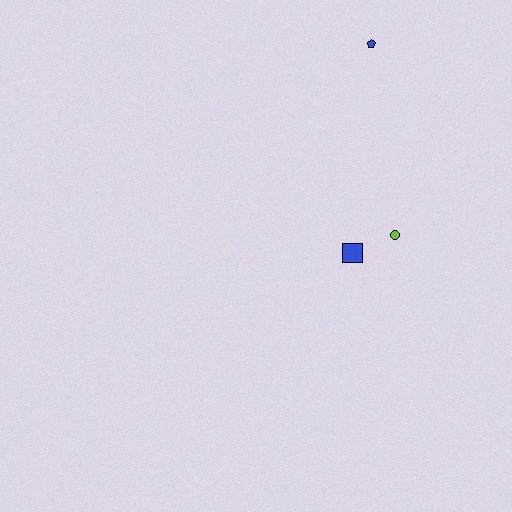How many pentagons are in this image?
There is 1 pentagon.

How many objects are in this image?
There are 3 objects.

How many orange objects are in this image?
There are no orange objects.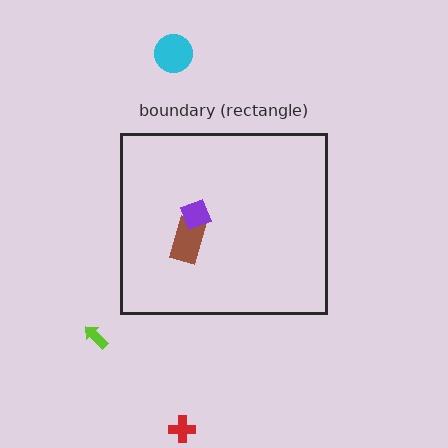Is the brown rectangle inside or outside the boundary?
Inside.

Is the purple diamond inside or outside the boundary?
Inside.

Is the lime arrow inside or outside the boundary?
Outside.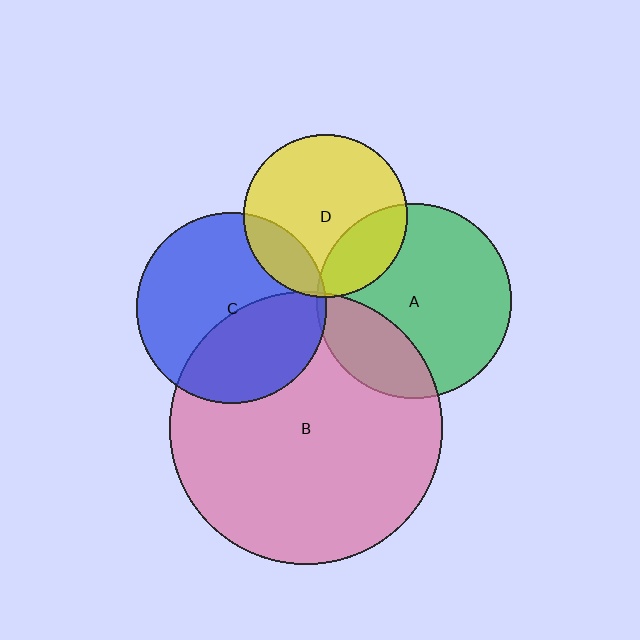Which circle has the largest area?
Circle B (pink).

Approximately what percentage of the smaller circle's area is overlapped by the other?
Approximately 5%.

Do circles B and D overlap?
Yes.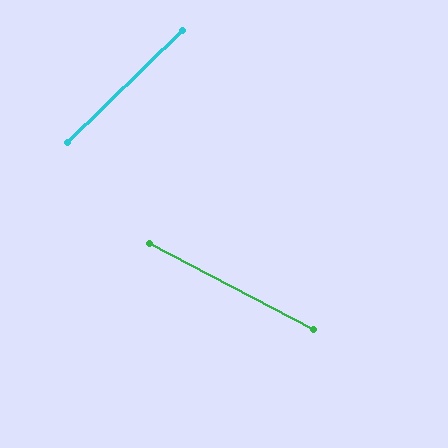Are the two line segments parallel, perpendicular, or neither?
Neither parallel nor perpendicular — they differ by about 72°.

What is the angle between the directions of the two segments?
Approximately 72 degrees.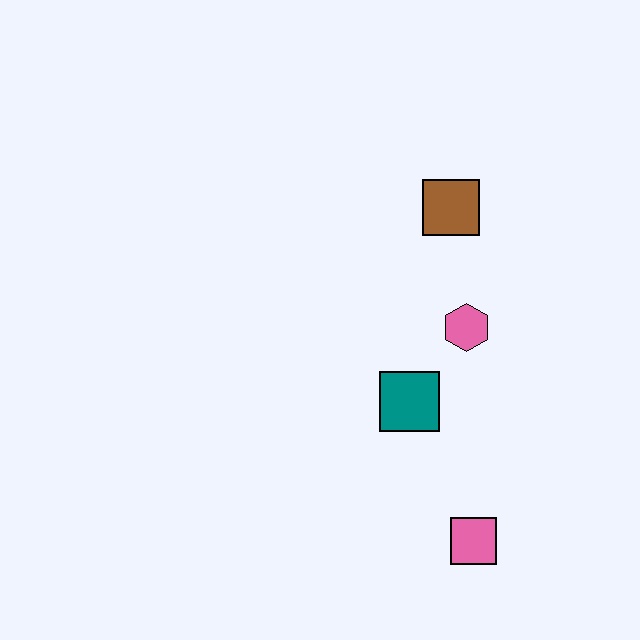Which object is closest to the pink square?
The teal square is closest to the pink square.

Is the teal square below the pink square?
No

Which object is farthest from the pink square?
The brown square is farthest from the pink square.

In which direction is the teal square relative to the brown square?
The teal square is below the brown square.